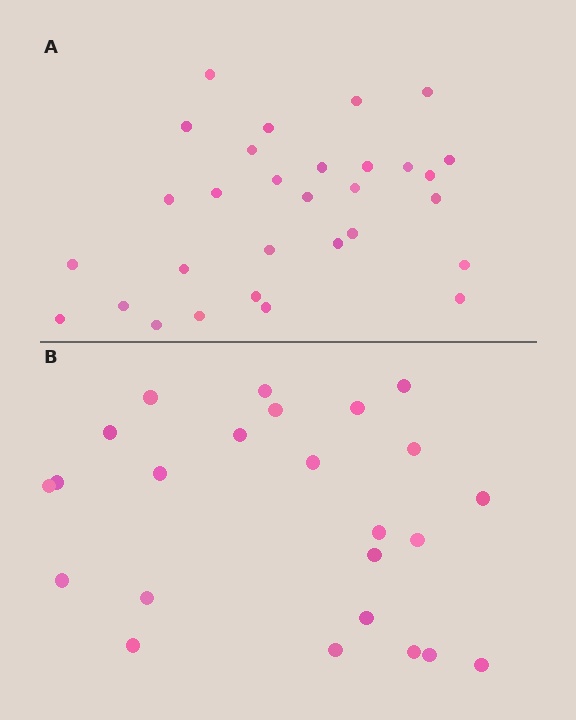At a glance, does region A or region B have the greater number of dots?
Region A (the top region) has more dots.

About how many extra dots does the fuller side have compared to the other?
Region A has about 6 more dots than region B.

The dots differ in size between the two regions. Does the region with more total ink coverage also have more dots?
No. Region B has more total ink coverage because its dots are larger, but region A actually contains more individual dots. Total area can be misleading — the number of items is what matters here.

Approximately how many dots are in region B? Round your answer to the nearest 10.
About 20 dots. (The exact count is 24, which rounds to 20.)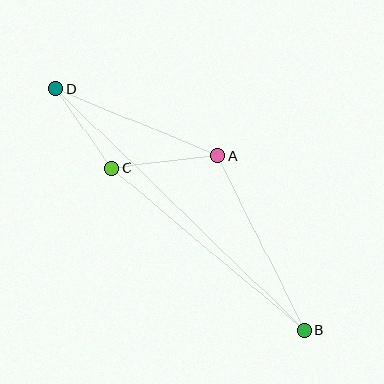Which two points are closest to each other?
Points C and D are closest to each other.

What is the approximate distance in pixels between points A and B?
The distance between A and B is approximately 195 pixels.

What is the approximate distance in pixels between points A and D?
The distance between A and D is approximately 175 pixels.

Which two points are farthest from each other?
Points B and D are farthest from each other.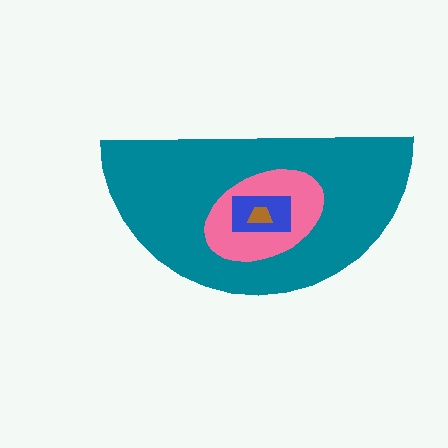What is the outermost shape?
The teal semicircle.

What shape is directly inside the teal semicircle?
The pink ellipse.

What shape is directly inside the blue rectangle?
The brown trapezoid.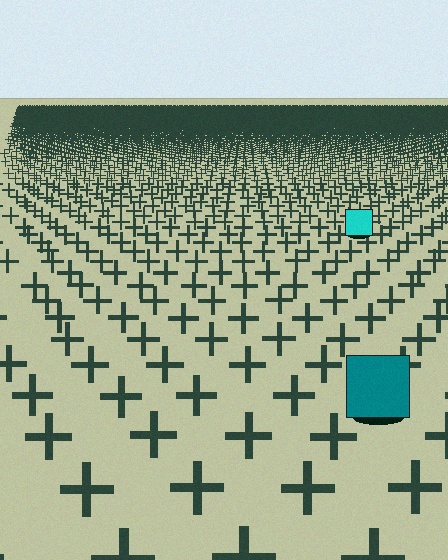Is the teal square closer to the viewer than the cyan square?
Yes. The teal square is closer — you can tell from the texture gradient: the ground texture is coarser near it.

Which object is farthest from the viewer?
The cyan square is farthest from the viewer. It appears smaller and the ground texture around it is denser.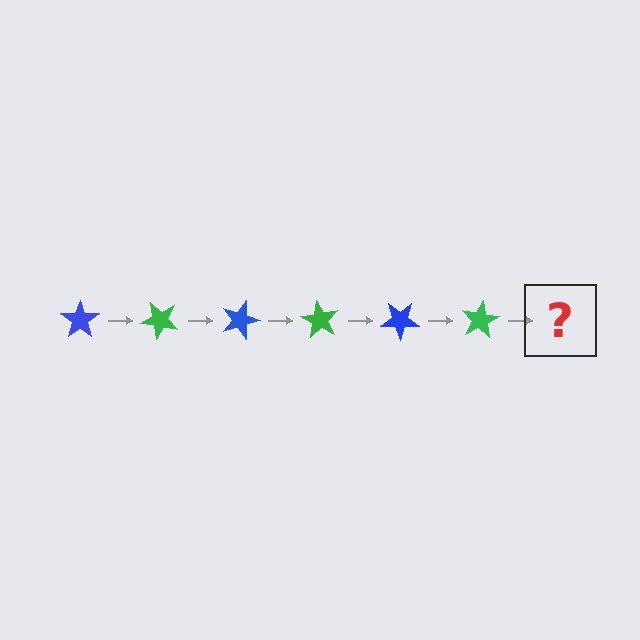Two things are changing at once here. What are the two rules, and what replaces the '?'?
The two rules are that it rotates 45 degrees each step and the color cycles through blue and green. The '?' should be a blue star, rotated 270 degrees from the start.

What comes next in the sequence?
The next element should be a blue star, rotated 270 degrees from the start.